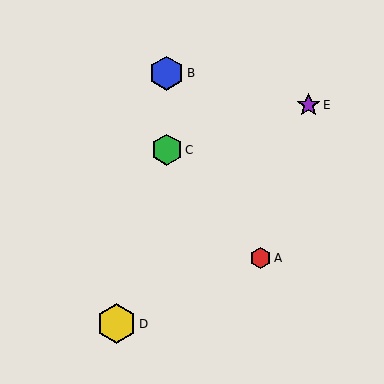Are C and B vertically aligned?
Yes, both are at x≈167.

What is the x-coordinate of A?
Object A is at x≈261.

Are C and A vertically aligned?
No, C is at x≈167 and A is at x≈261.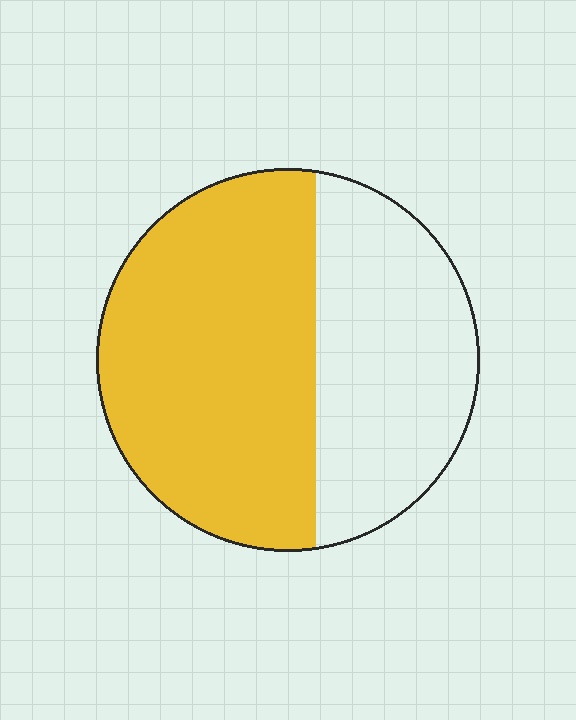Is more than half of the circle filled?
Yes.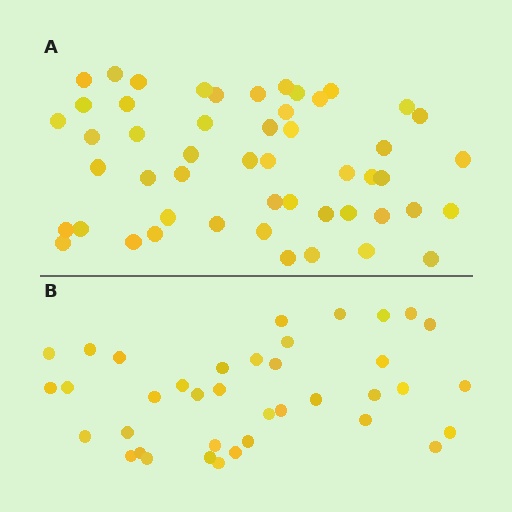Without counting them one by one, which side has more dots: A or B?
Region A (the top region) has more dots.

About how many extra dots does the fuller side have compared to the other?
Region A has approximately 15 more dots than region B.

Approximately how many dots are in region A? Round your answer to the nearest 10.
About 50 dots. (The exact count is 51, which rounds to 50.)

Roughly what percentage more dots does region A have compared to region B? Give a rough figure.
About 35% more.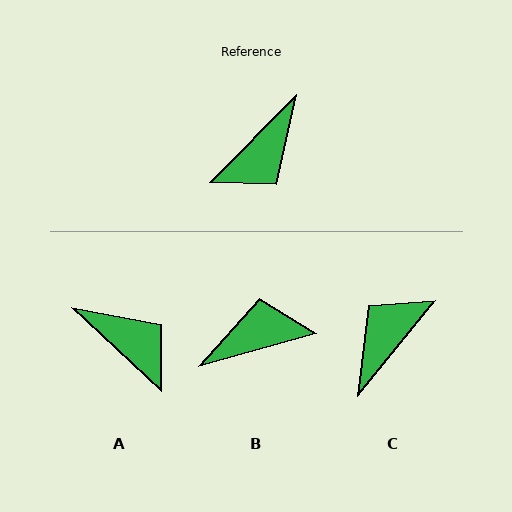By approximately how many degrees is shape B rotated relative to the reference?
Approximately 150 degrees counter-clockwise.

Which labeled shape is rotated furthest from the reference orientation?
C, about 174 degrees away.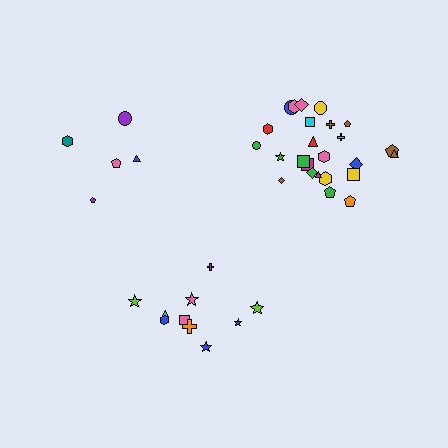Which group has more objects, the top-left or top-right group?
The top-right group.